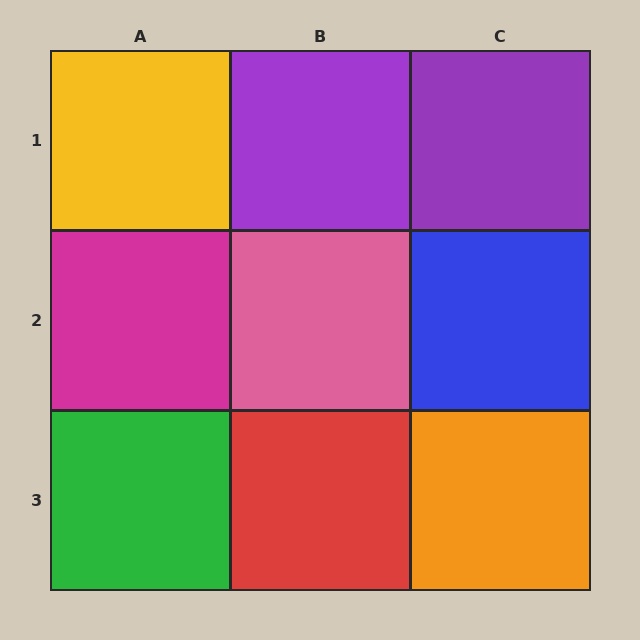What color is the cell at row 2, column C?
Blue.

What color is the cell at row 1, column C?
Purple.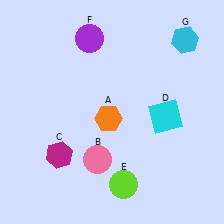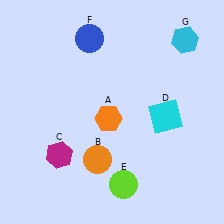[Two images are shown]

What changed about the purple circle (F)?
In Image 1, F is purple. In Image 2, it changed to blue.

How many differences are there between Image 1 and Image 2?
There are 2 differences between the two images.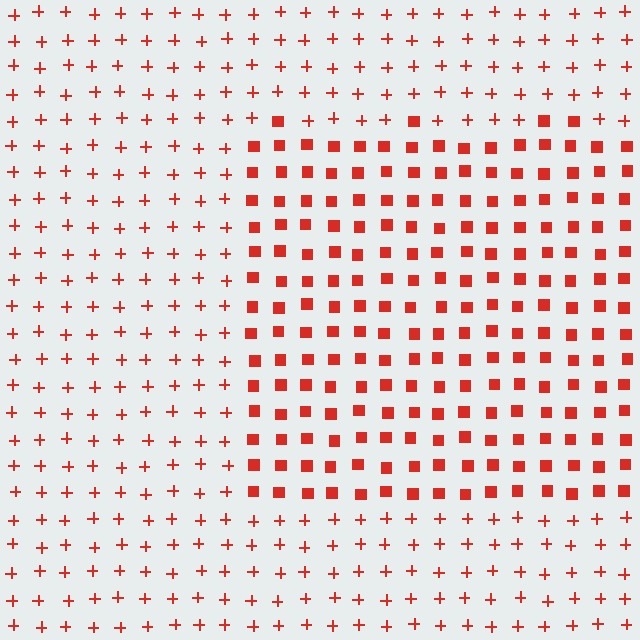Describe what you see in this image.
The image is filled with small red elements arranged in a uniform grid. A rectangle-shaped region contains squares, while the surrounding area contains plus signs. The boundary is defined purely by the change in element shape.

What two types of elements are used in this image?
The image uses squares inside the rectangle region and plus signs outside it.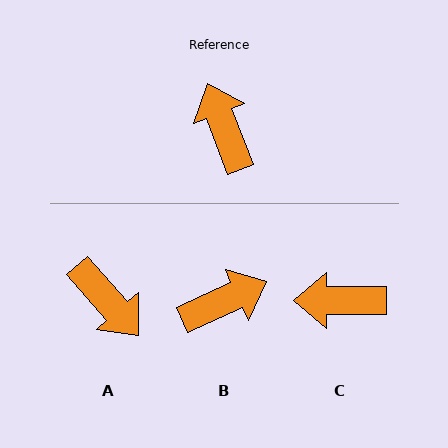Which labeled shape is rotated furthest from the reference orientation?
A, about 160 degrees away.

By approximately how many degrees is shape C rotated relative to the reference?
Approximately 69 degrees counter-clockwise.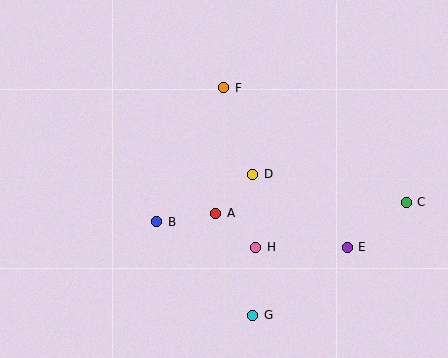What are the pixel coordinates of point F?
Point F is at (224, 88).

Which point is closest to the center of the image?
Point D at (253, 174) is closest to the center.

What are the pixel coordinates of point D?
Point D is at (253, 174).